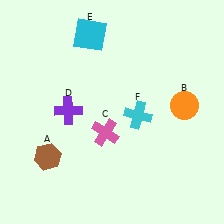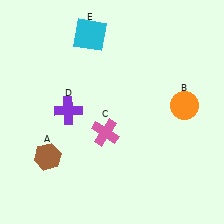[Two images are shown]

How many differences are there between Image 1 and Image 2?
There is 1 difference between the two images.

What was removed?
The cyan cross (F) was removed in Image 2.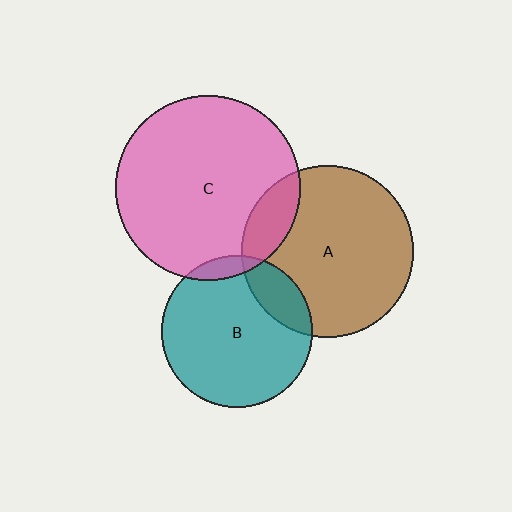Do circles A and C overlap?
Yes.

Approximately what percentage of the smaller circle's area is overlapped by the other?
Approximately 15%.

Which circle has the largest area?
Circle C (pink).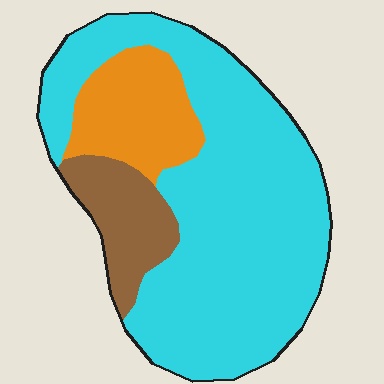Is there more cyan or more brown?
Cyan.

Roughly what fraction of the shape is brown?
Brown covers 13% of the shape.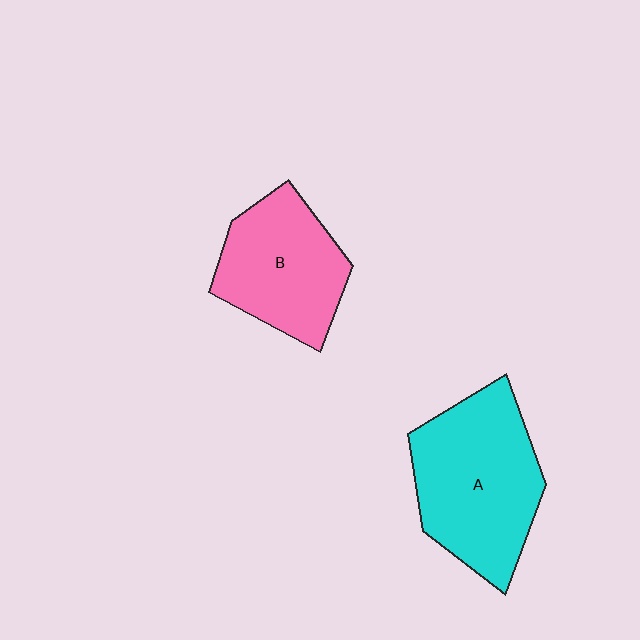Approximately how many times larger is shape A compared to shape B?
Approximately 1.3 times.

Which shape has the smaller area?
Shape B (pink).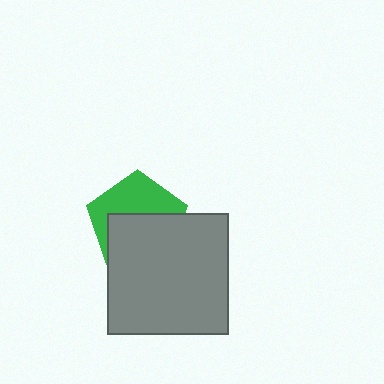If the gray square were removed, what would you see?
You would see the complete green pentagon.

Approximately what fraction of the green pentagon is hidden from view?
Roughly 53% of the green pentagon is hidden behind the gray square.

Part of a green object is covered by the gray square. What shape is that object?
It is a pentagon.